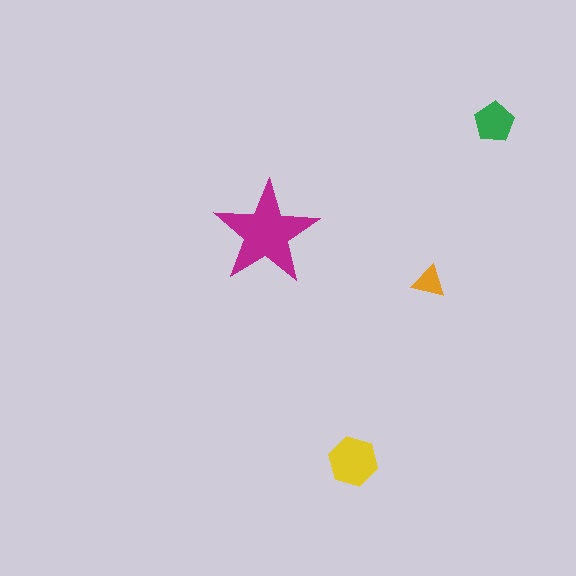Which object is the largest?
The magenta star.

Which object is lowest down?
The yellow hexagon is bottommost.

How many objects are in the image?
There are 4 objects in the image.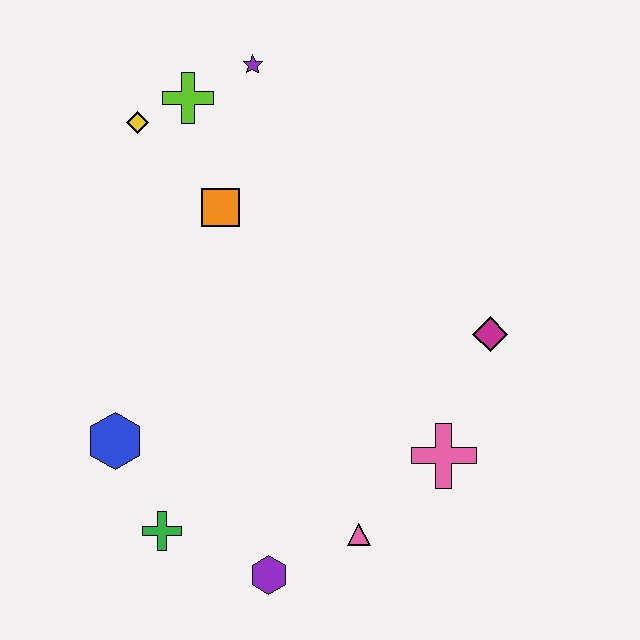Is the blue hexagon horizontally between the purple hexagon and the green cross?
No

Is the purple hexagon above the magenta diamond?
No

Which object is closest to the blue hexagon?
The green cross is closest to the blue hexagon.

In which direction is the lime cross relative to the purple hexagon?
The lime cross is above the purple hexagon.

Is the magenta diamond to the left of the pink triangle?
No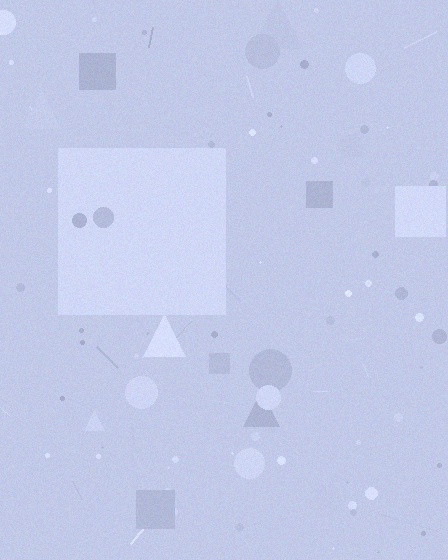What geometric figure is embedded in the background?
A square is embedded in the background.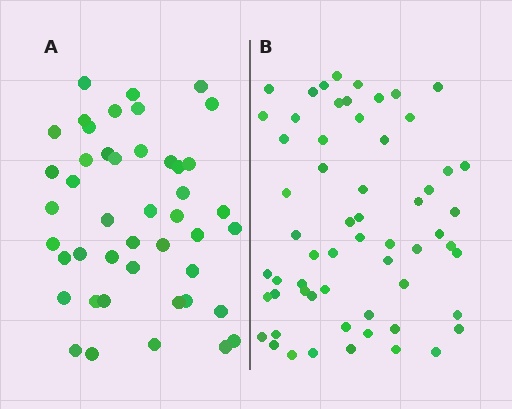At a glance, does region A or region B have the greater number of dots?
Region B (the right region) has more dots.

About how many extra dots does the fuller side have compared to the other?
Region B has approximately 15 more dots than region A.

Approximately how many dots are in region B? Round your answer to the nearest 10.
About 60 dots.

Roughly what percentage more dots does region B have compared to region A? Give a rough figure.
About 35% more.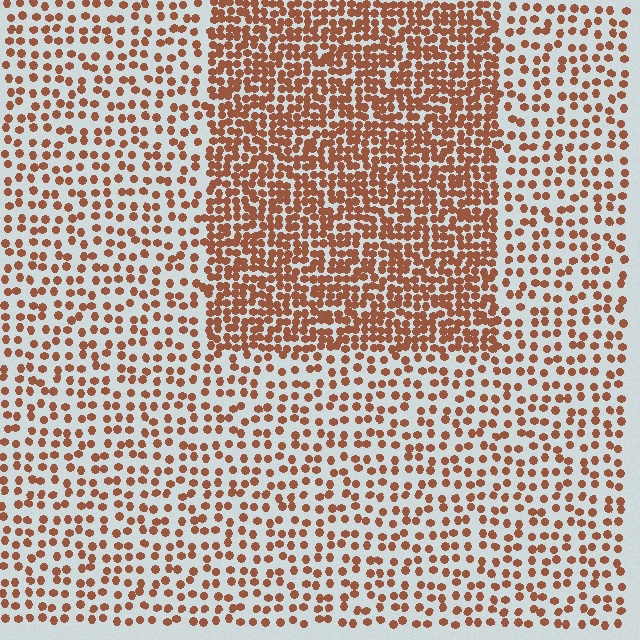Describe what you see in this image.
The image contains small brown elements arranged at two different densities. A rectangle-shaped region is visible where the elements are more densely packed than the surrounding area.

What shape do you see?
I see a rectangle.